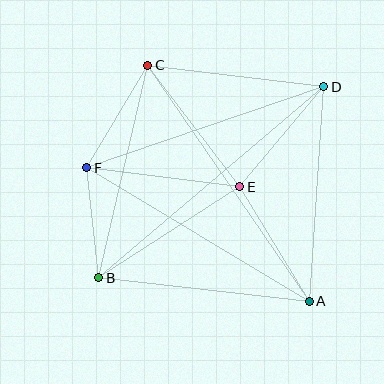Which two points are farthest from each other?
Points B and D are farthest from each other.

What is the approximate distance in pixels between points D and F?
The distance between D and F is approximately 251 pixels.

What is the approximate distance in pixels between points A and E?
The distance between A and E is approximately 134 pixels.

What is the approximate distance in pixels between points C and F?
The distance between C and F is approximately 119 pixels.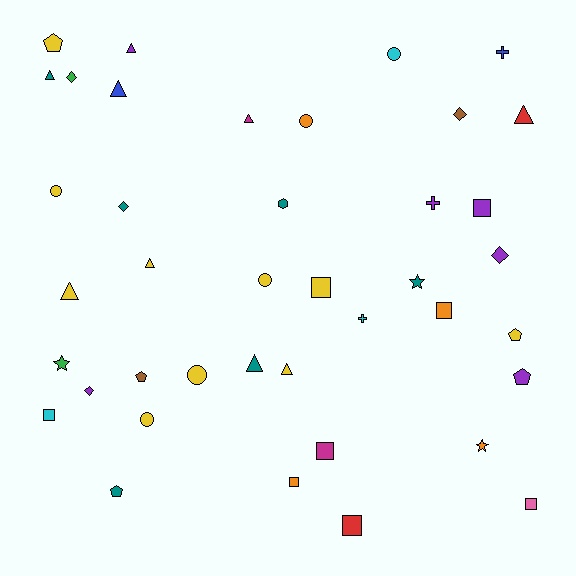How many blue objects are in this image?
There are 2 blue objects.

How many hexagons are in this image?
There is 1 hexagon.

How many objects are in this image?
There are 40 objects.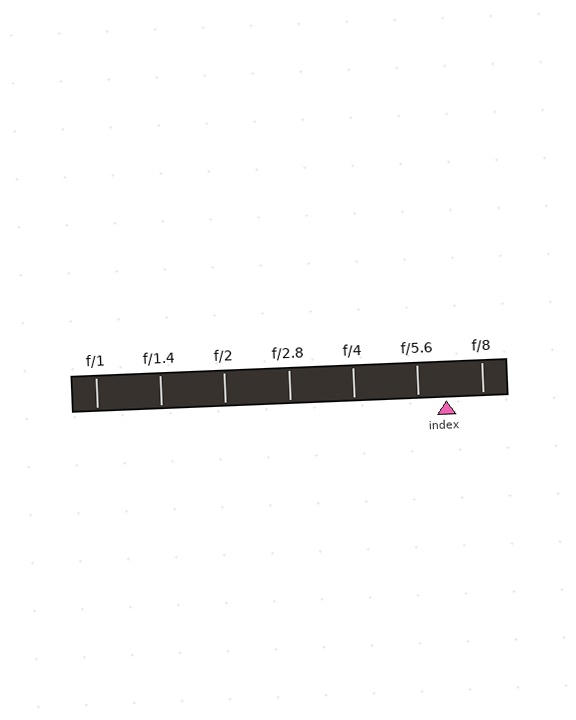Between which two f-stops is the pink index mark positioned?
The index mark is between f/5.6 and f/8.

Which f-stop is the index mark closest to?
The index mark is closest to f/5.6.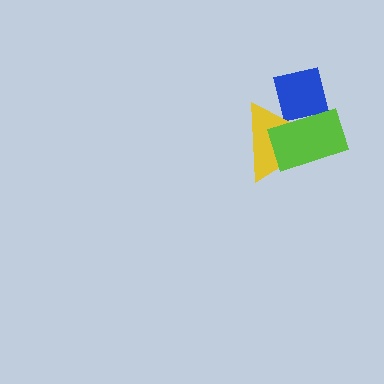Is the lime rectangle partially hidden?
No, no other shape covers it.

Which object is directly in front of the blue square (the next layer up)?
The yellow triangle is directly in front of the blue square.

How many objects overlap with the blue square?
2 objects overlap with the blue square.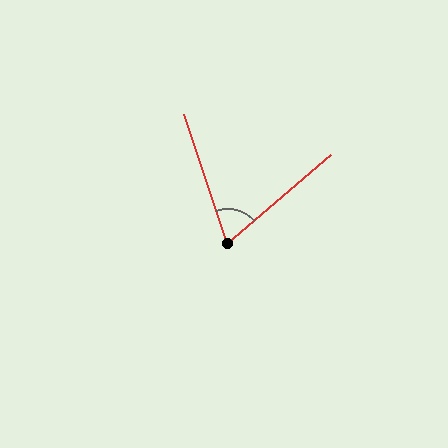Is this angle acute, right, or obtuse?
It is acute.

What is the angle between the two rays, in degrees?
Approximately 68 degrees.